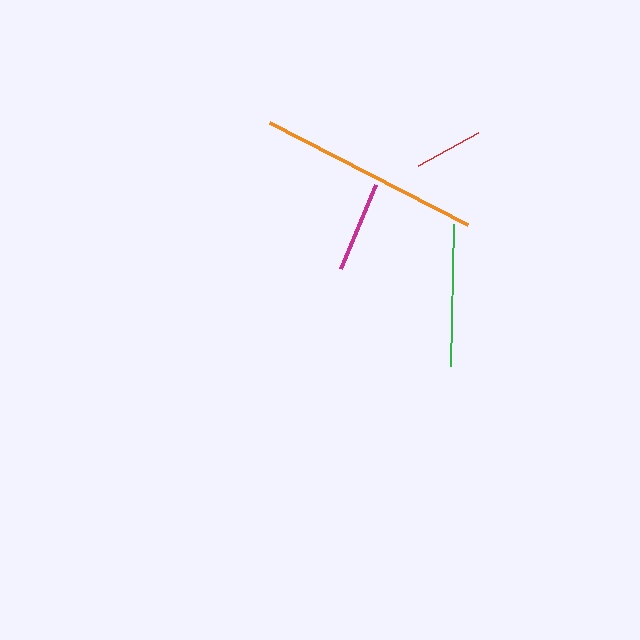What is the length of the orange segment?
The orange segment is approximately 223 pixels long.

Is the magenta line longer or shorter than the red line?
The magenta line is longer than the red line.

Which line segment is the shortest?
The red line is the shortest at approximately 69 pixels.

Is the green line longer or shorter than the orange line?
The orange line is longer than the green line.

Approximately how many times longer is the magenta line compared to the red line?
The magenta line is approximately 1.3 times the length of the red line.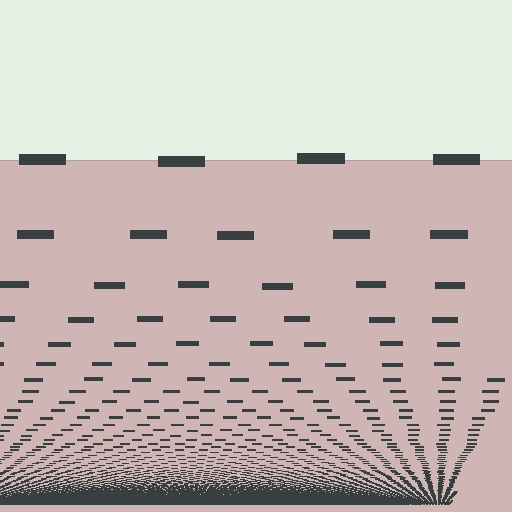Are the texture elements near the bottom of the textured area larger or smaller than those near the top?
Smaller. The gradient is inverted — elements near the bottom are smaller and denser.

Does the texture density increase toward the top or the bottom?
Density increases toward the bottom.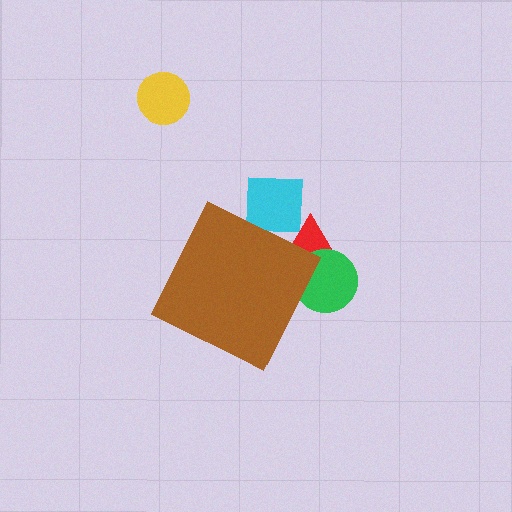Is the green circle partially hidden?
Yes, the green circle is partially hidden behind the brown diamond.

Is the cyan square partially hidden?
Yes, the cyan square is partially hidden behind the brown diamond.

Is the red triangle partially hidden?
Yes, the red triangle is partially hidden behind the brown diamond.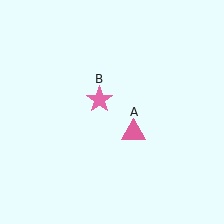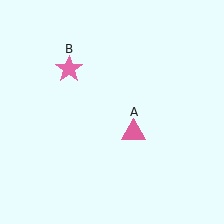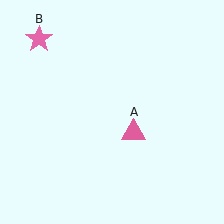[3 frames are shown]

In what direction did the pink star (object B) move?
The pink star (object B) moved up and to the left.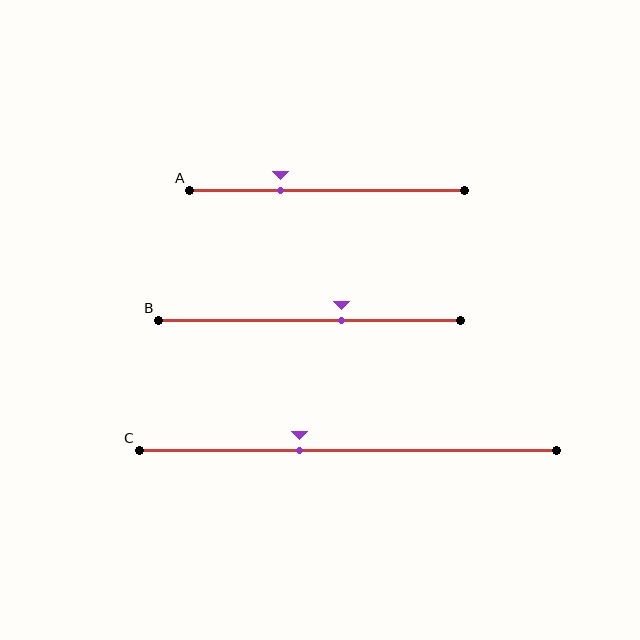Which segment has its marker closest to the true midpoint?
Segment B has its marker closest to the true midpoint.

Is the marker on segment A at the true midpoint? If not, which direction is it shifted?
No, the marker on segment A is shifted to the left by about 17% of the segment length.